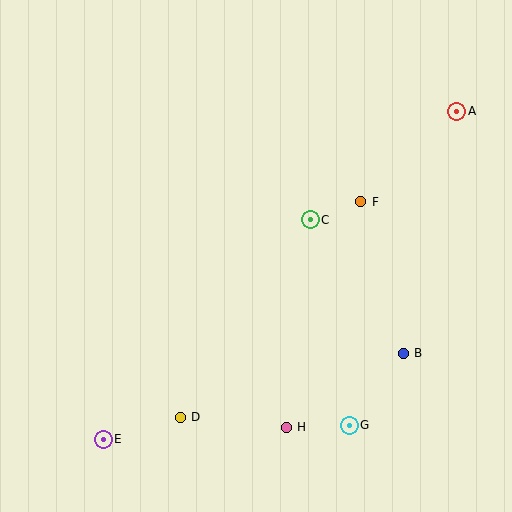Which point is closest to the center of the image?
Point C at (310, 220) is closest to the center.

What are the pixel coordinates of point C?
Point C is at (310, 220).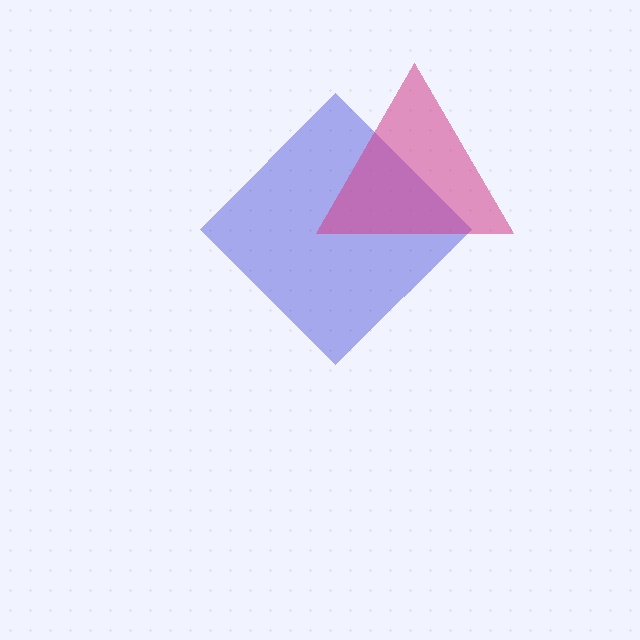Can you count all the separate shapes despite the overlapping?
Yes, there are 2 separate shapes.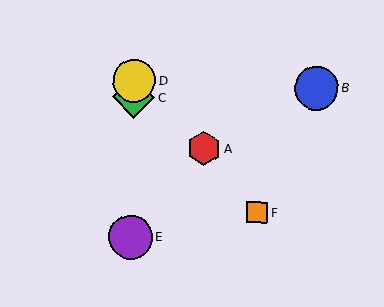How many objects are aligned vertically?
3 objects (C, D, E) are aligned vertically.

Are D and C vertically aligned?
Yes, both are at x≈134.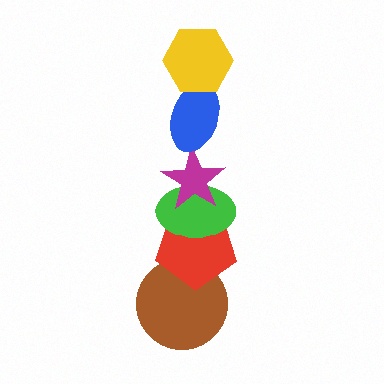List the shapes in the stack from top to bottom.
From top to bottom: the yellow hexagon, the blue ellipse, the magenta star, the green ellipse, the red pentagon, the brown circle.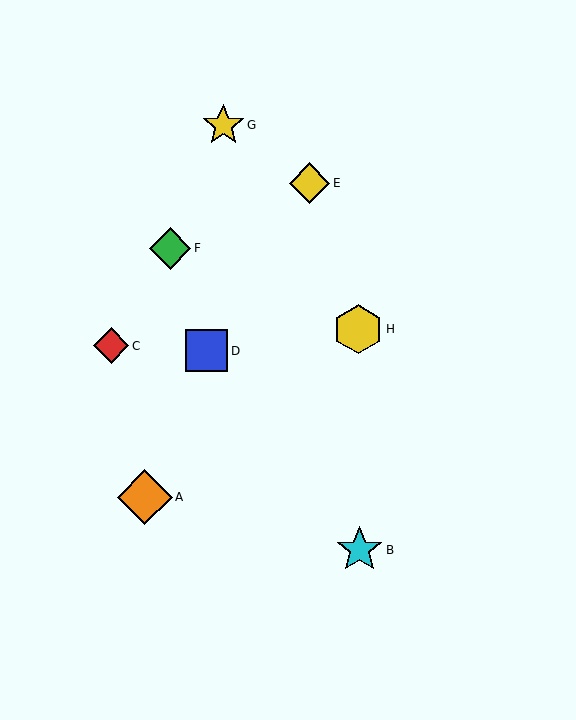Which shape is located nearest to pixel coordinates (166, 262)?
The green diamond (labeled F) at (170, 248) is nearest to that location.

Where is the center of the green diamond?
The center of the green diamond is at (170, 248).